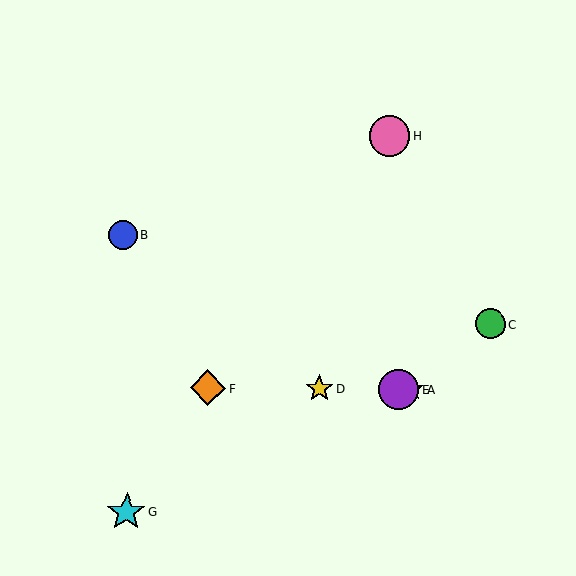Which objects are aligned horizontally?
Objects A, D, E, F are aligned horizontally.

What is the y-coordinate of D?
Object D is at y≈389.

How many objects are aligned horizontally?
4 objects (A, D, E, F) are aligned horizontally.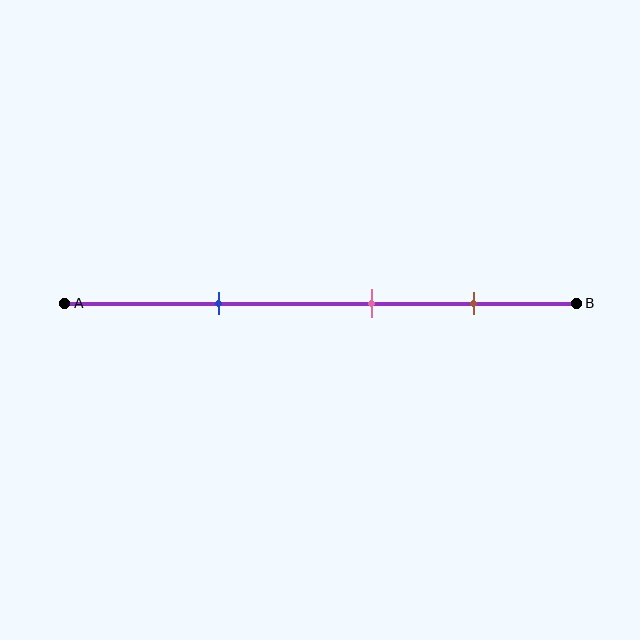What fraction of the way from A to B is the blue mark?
The blue mark is approximately 30% (0.3) of the way from A to B.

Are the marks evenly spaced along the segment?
Yes, the marks are approximately evenly spaced.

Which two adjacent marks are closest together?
The pink and brown marks are the closest adjacent pair.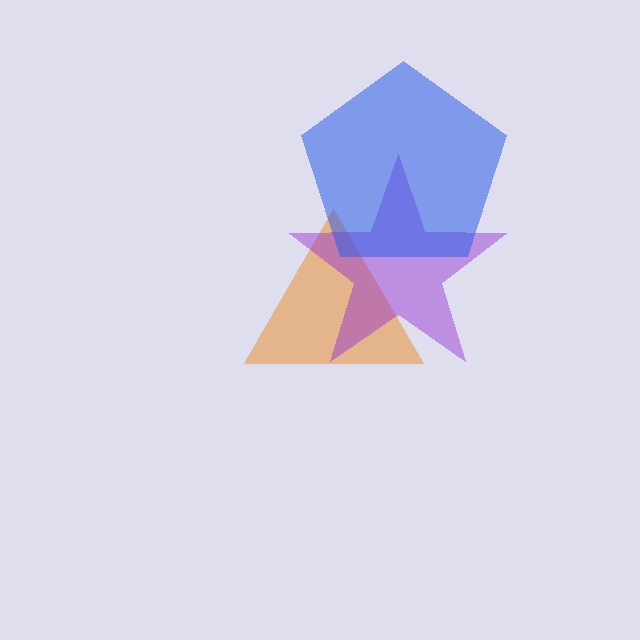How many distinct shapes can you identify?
There are 3 distinct shapes: an orange triangle, a purple star, a blue pentagon.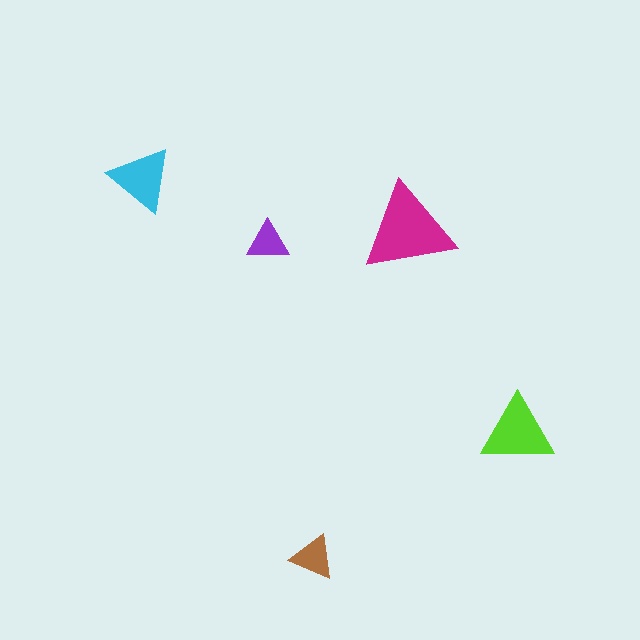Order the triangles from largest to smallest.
the magenta one, the lime one, the cyan one, the brown one, the purple one.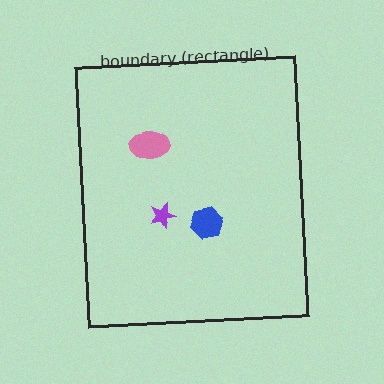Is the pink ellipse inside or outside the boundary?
Inside.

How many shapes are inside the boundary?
3 inside, 0 outside.